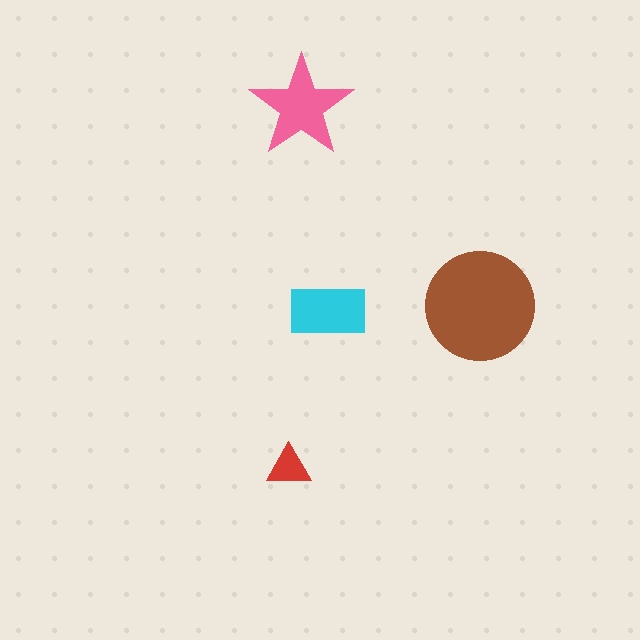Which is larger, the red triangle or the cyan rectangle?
The cyan rectangle.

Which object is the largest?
The brown circle.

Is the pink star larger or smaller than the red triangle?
Larger.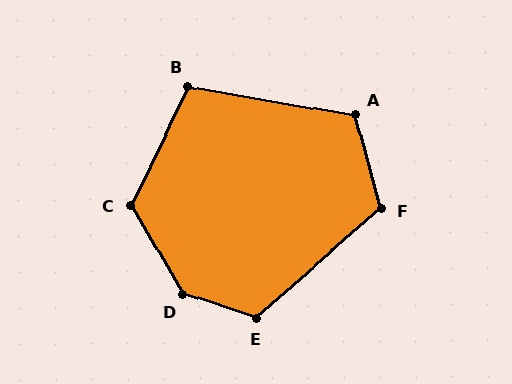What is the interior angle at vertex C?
Approximately 124 degrees (obtuse).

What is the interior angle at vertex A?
Approximately 115 degrees (obtuse).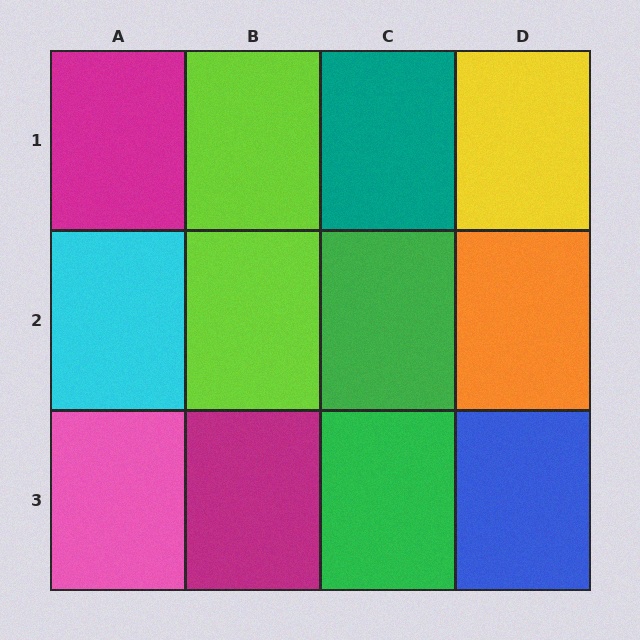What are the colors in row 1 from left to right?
Magenta, lime, teal, yellow.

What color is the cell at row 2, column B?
Lime.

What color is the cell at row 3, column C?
Green.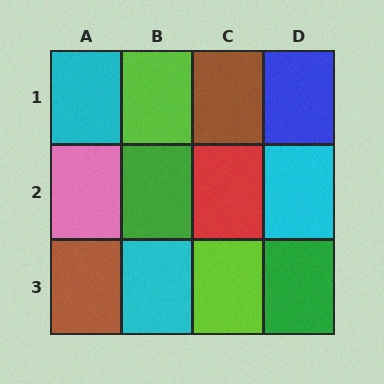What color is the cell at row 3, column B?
Cyan.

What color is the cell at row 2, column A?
Pink.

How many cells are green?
2 cells are green.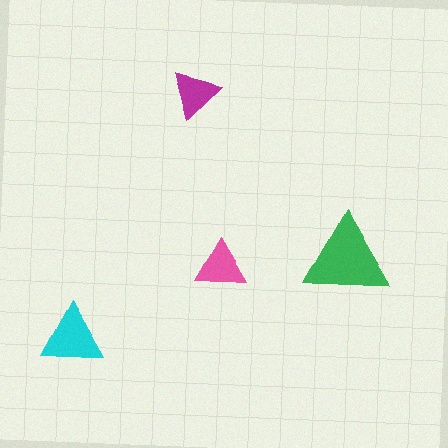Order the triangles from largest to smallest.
the green one, the cyan one, the pink one, the magenta one.